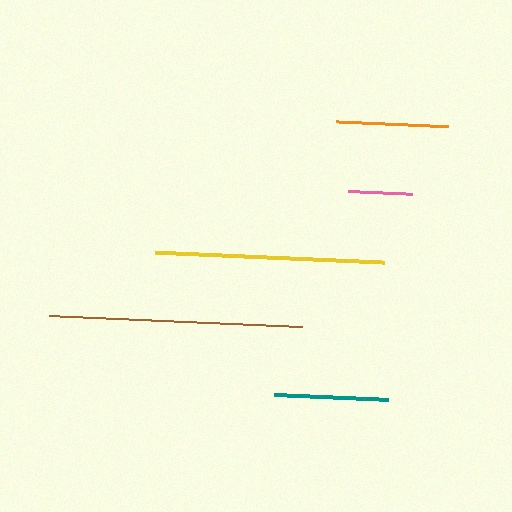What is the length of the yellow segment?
The yellow segment is approximately 229 pixels long.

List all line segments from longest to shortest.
From longest to shortest: brown, yellow, teal, orange, pink.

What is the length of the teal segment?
The teal segment is approximately 115 pixels long.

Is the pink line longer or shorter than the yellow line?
The yellow line is longer than the pink line.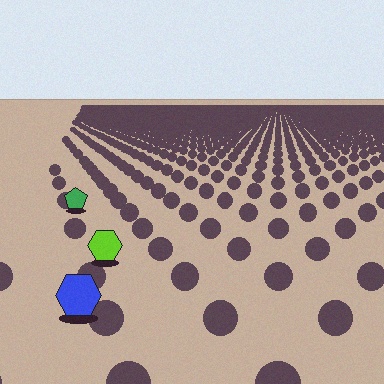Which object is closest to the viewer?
The blue hexagon is closest. The texture marks near it are larger and more spread out.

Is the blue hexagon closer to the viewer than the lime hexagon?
Yes. The blue hexagon is closer — you can tell from the texture gradient: the ground texture is coarser near it.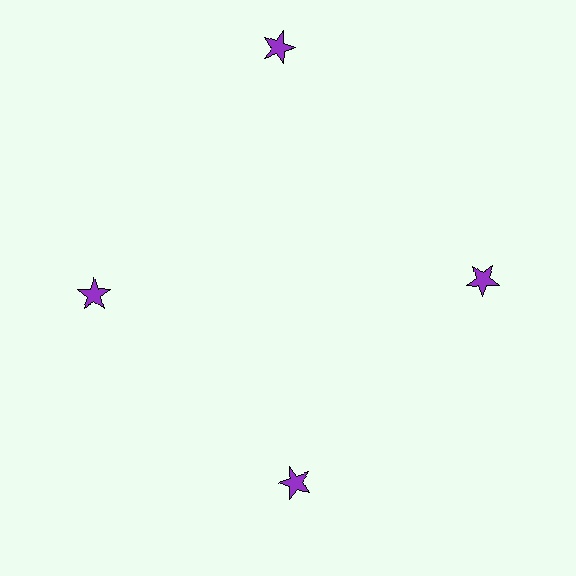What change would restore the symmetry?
The symmetry would be restored by moving it inward, back onto the ring so that all 4 stars sit at equal angles and equal distance from the center.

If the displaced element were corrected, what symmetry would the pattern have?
It would have 4-fold rotational symmetry — the pattern would map onto itself every 90 degrees.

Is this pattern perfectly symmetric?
No. The 4 purple stars are arranged in a ring, but one element near the 12 o'clock position is pushed outward from the center, breaking the 4-fold rotational symmetry.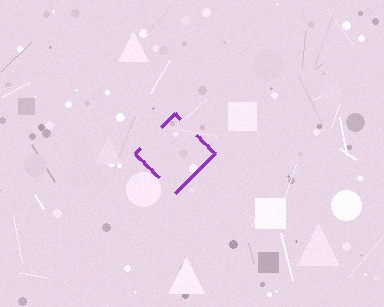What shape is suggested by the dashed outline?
The dashed outline suggests a diamond.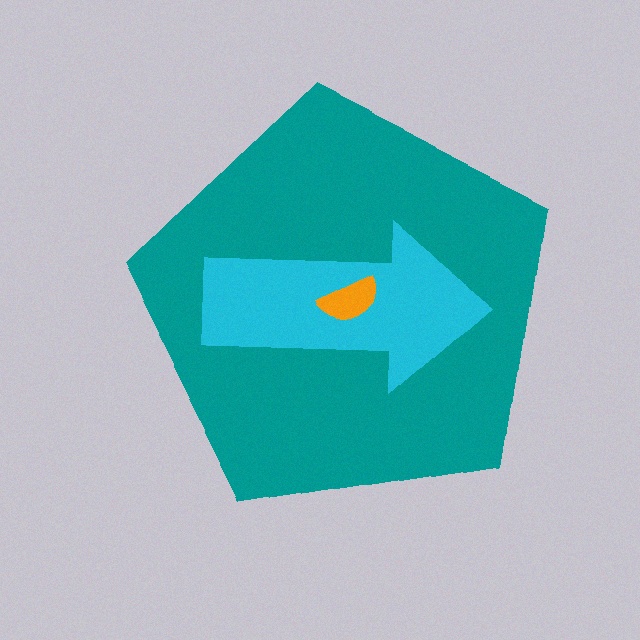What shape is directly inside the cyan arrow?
The orange semicircle.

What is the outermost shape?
The teal pentagon.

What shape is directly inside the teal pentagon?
The cyan arrow.